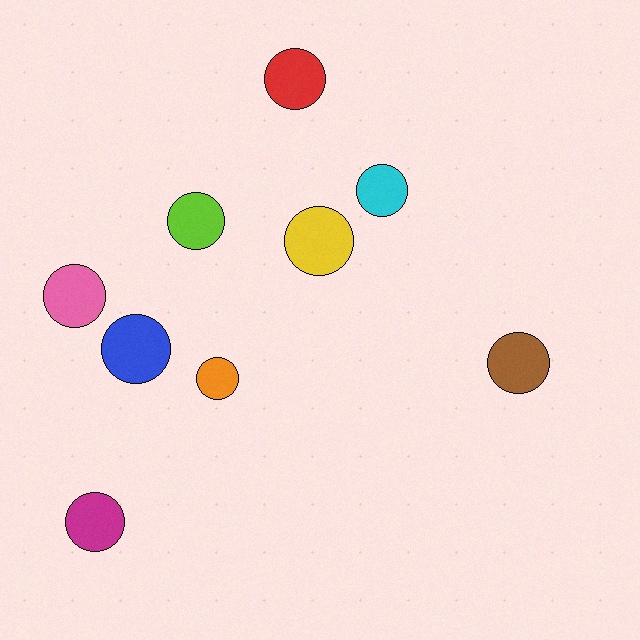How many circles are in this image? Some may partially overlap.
There are 9 circles.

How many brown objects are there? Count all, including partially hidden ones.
There is 1 brown object.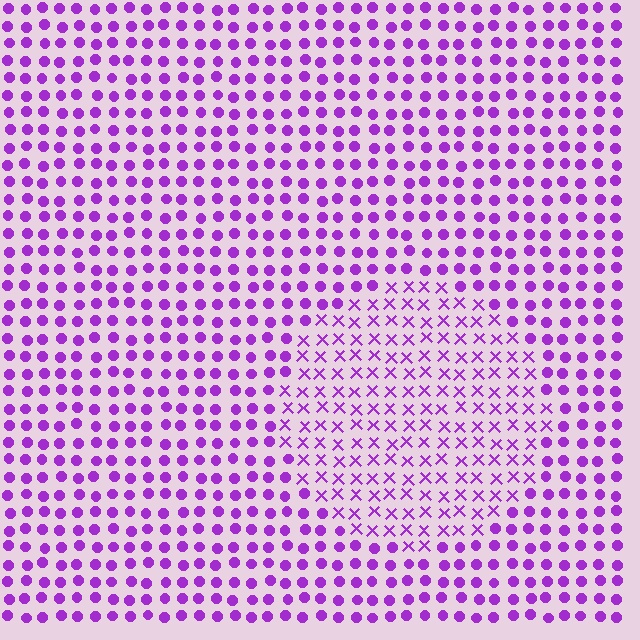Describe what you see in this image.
The image is filled with small purple elements arranged in a uniform grid. A circle-shaped region contains X marks, while the surrounding area contains circles. The boundary is defined purely by the change in element shape.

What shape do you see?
I see a circle.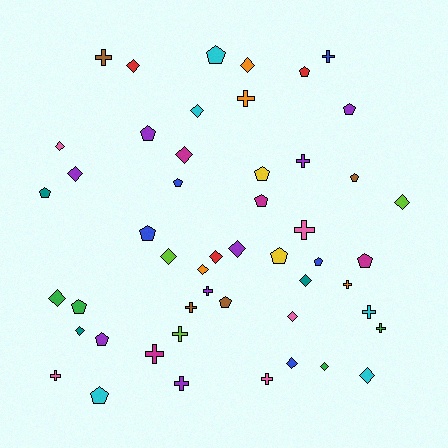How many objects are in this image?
There are 50 objects.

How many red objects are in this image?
There are 3 red objects.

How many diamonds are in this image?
There are 18 diamonds.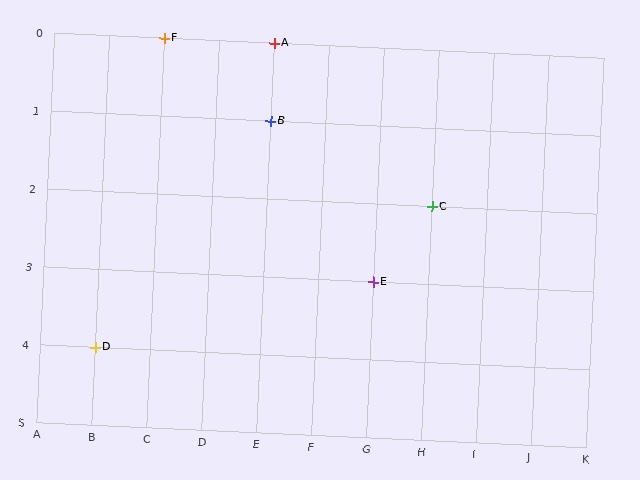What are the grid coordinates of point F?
Point F is at grid coordinates (C, 0).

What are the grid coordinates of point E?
Point E is at grid coordinates (G, 3).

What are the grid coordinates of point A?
Point A is at grid coordinates (E, 0).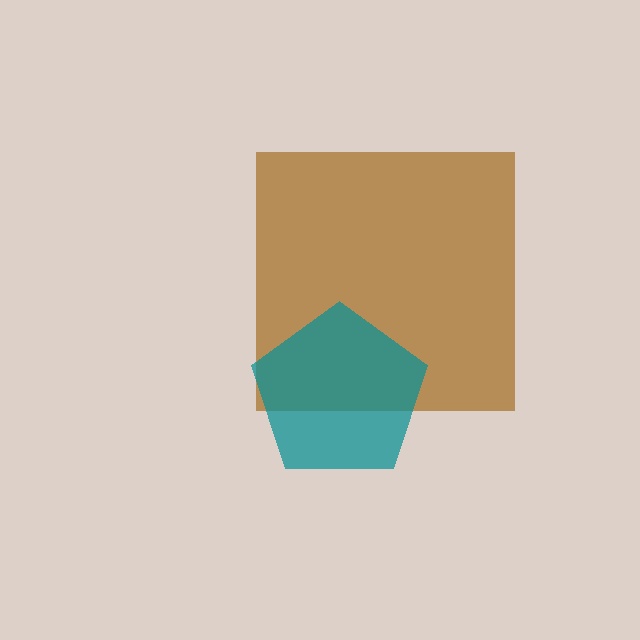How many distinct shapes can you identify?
There are 2 distinct shapes: a brown square, a teal pentagon.